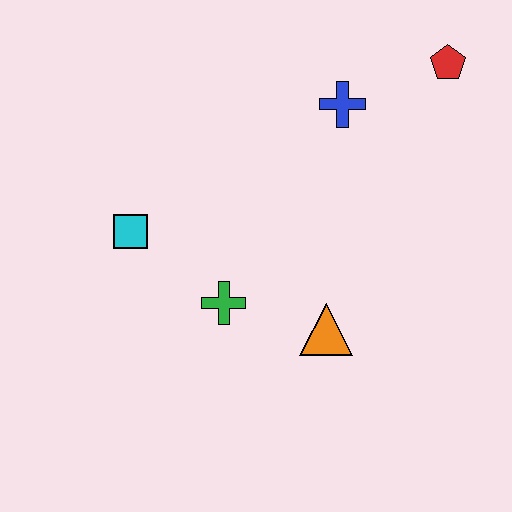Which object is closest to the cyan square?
The green cross is closest to the cyan square.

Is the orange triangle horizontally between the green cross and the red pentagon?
Yes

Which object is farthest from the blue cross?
The cyan square is farthest from the blue cross.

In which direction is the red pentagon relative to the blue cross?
The red pentagon is to the right of the blue cross.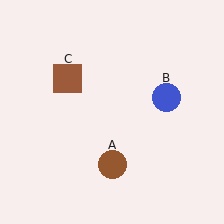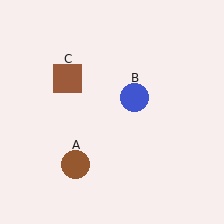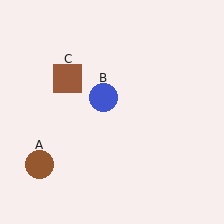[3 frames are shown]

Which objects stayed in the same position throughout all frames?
Brown square (object C) remained stationary.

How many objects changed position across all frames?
2 objects changed position: brown circle (object A), blue circle (object B).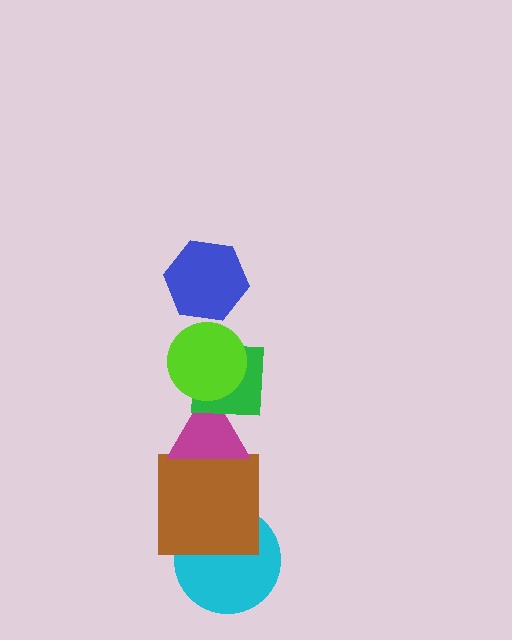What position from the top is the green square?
The green square is 3rd from the top.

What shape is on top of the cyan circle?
The brown square is on top of the cyan circle.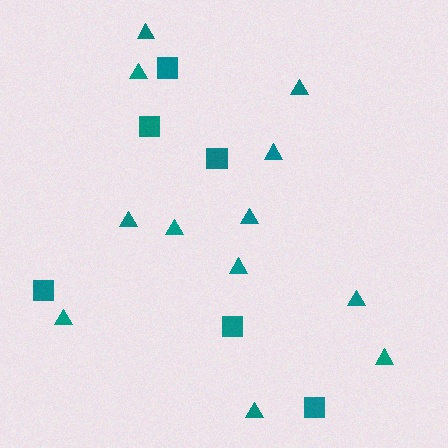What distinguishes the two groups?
There are 2 groups: one group of triangles (12) and one group of squares (6).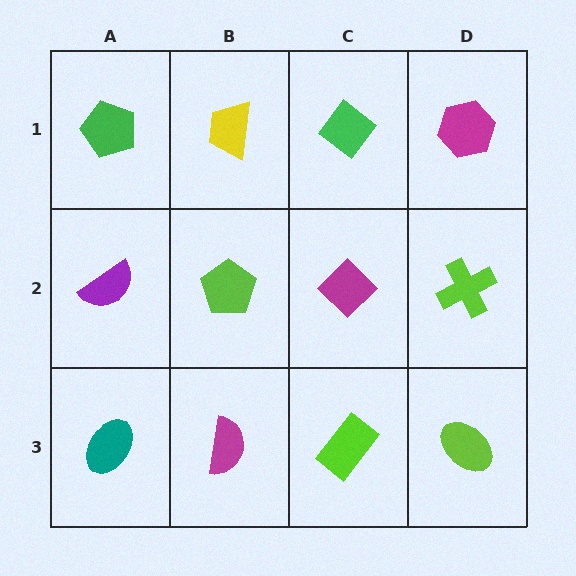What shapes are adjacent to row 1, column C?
A magenta diamond (row 2, column C), a yellow trapezoid (row 1, column B), a magenta hexagon (row 1, column D).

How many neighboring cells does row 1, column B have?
3.